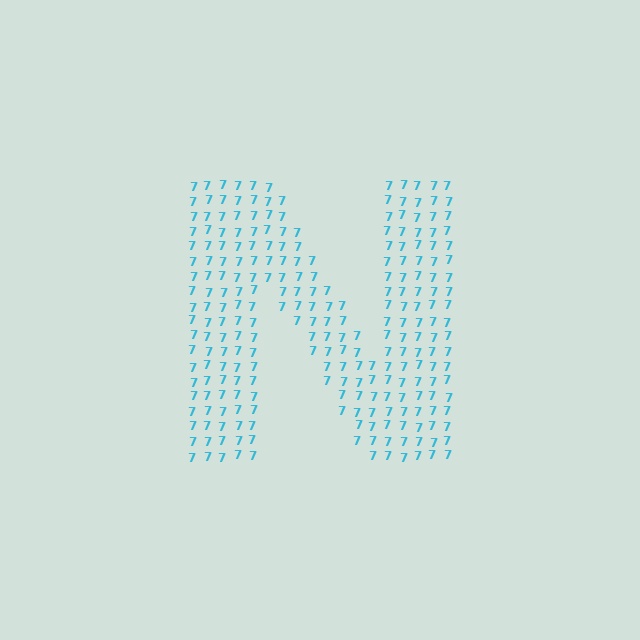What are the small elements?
The small elements are digit 7's.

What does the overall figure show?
The overall figure shows the letter N.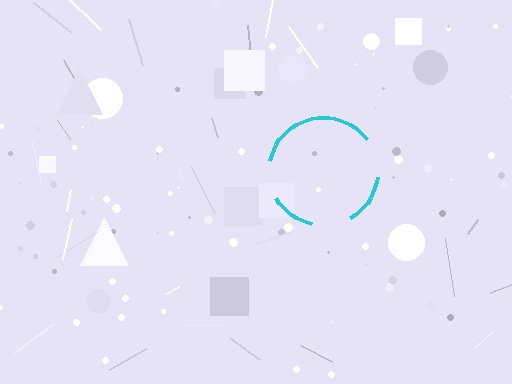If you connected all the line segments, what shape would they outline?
They would outline a circle.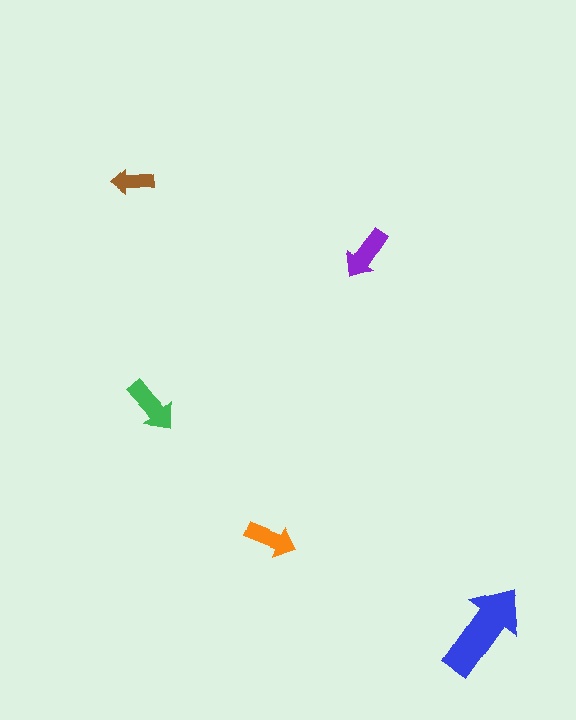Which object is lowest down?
The blue arrow is bottommost.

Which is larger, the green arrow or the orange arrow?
The green one.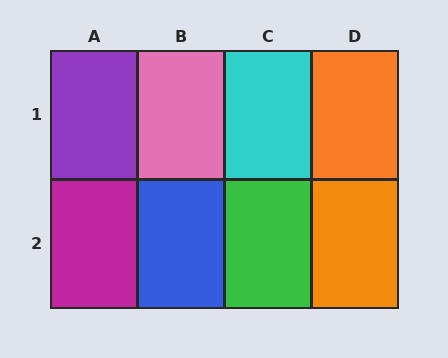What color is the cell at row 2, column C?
Green.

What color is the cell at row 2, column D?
Orange.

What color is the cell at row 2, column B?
Blue.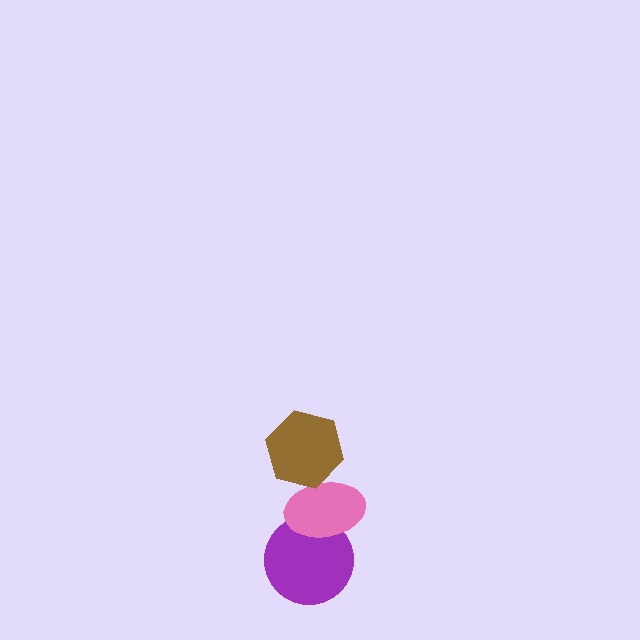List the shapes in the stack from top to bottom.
From top to bottom: the brown hexagon, the pink ellipse, the purple circle.